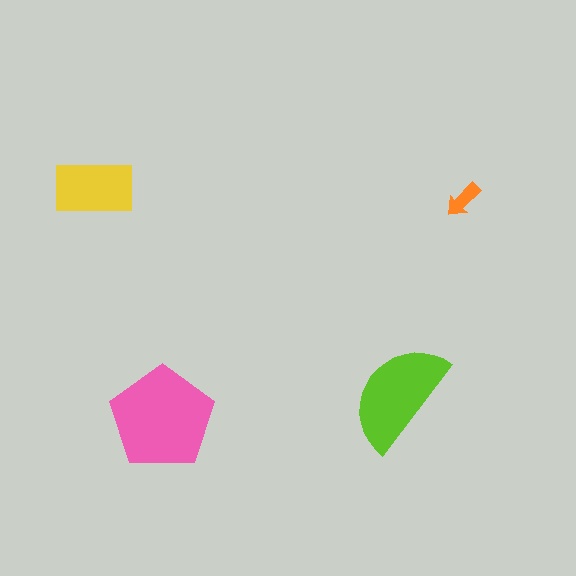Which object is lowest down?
The pink pentagon is bottommost.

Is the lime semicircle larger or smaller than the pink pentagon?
Smaller.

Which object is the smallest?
The orange arrow.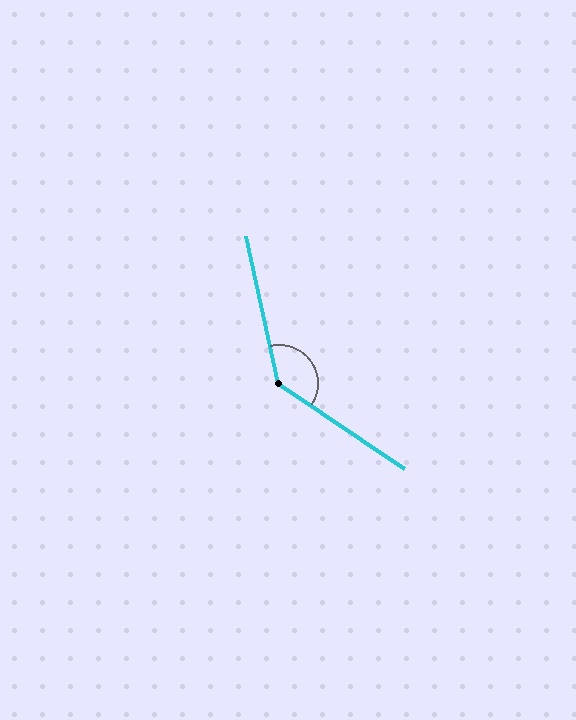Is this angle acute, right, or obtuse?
It is obtuse.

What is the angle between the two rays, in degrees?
Approximately 136 degrees.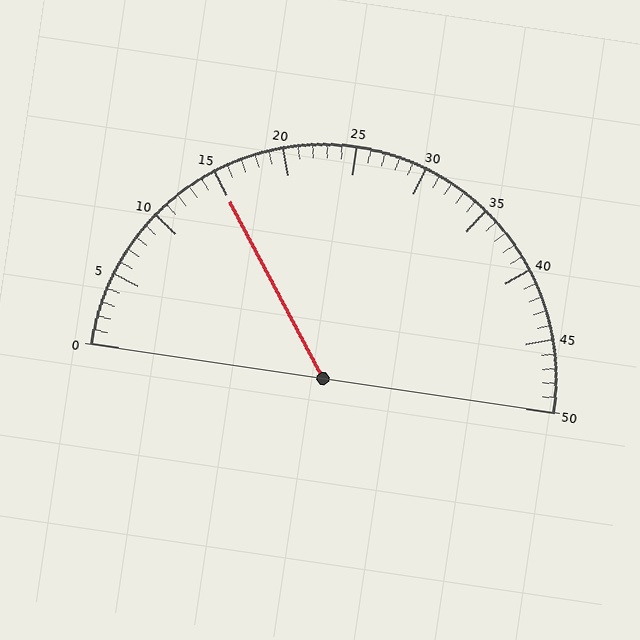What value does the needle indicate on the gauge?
The needle indicates approximately 15.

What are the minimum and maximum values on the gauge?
The gauge ranges from 0 to 50.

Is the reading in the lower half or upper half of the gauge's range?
The reading is in the lower half of the range (0 to 50).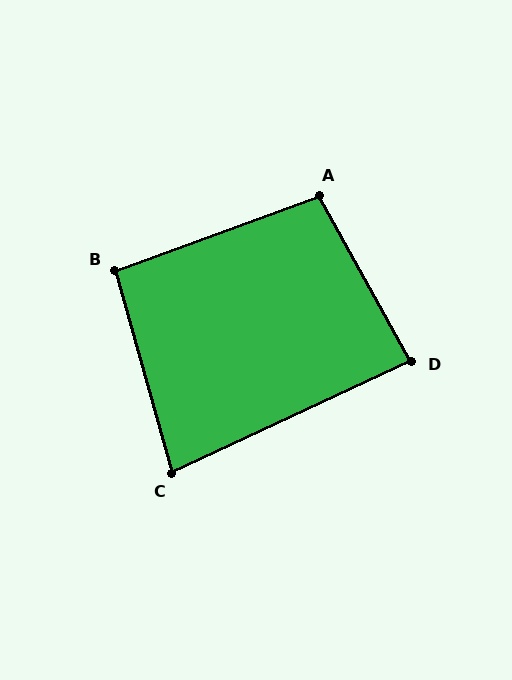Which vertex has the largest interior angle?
A, at approximately 99 degrees.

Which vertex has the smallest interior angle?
C, at approximately 81 degrees.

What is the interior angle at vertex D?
Approximately 86 degrees (approximately right).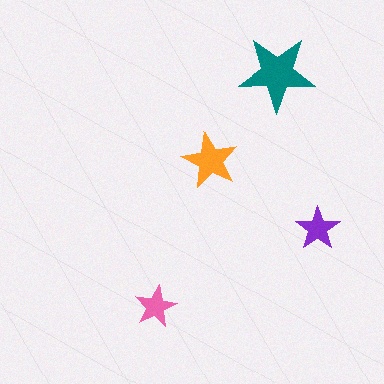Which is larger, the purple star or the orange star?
The orange one.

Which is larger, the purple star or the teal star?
The teal one.